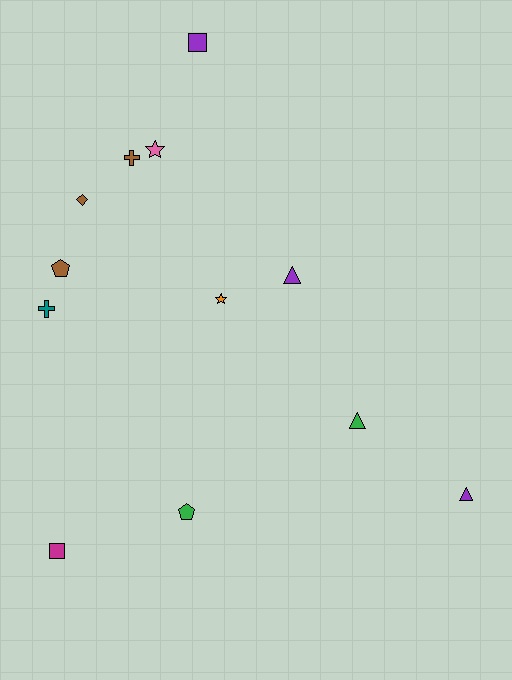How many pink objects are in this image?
There is 1 pink object.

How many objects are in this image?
There are 12 objects.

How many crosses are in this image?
There are 2 crosses.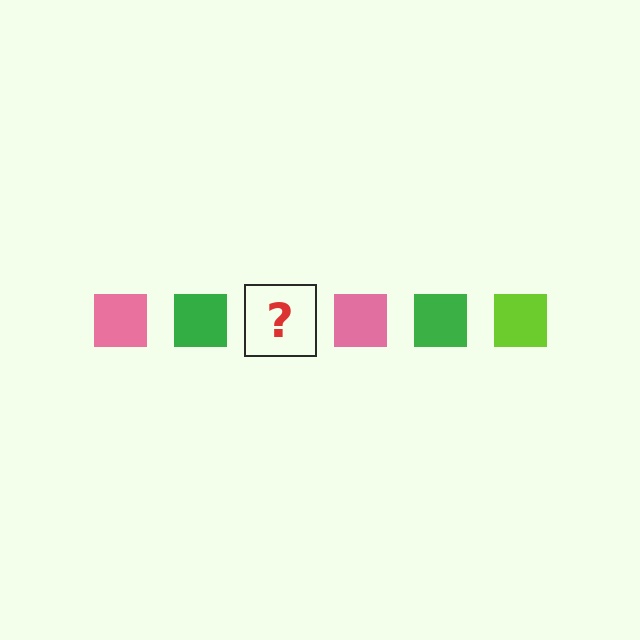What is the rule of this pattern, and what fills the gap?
The rule is that the pattern cycles through pink, green, lime squares. The gap should be filled with a lime square.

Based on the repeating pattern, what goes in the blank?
The blank should be a lime square.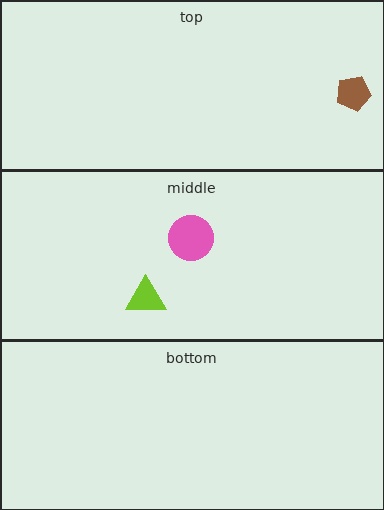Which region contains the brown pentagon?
The top region.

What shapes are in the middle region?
The pink circle, the lime triangle.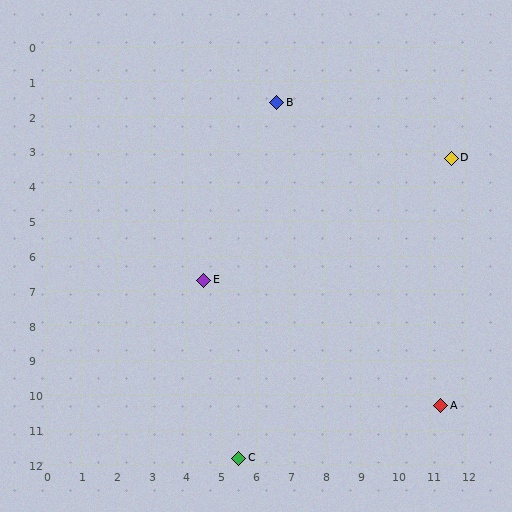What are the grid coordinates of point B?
Point B is at approximately (6.6, 1.6).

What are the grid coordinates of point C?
Point C is at approximately (5.5, 11.8).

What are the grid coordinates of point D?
Point D is at approximately (11.6, 3.2).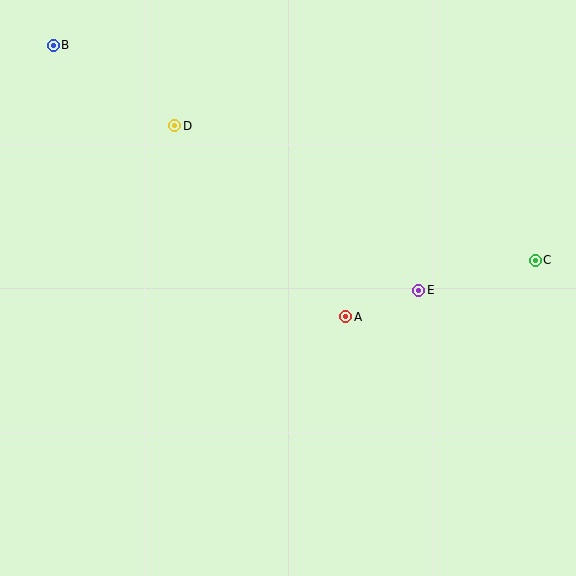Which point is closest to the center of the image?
Point A at (346, 317) is closest to the center.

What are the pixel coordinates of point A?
Point A is at (346, 317).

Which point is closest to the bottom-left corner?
Point A is closest to the bottom-left corner.